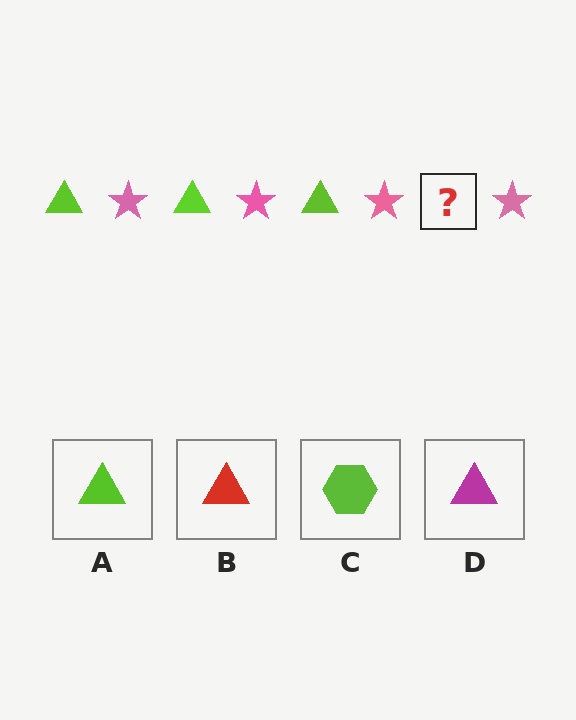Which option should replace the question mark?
Option A.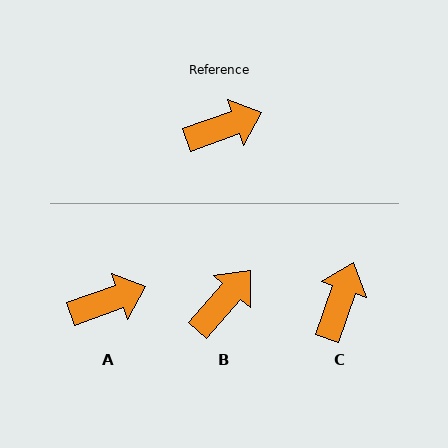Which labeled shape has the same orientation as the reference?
A.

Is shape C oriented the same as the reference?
No, it is off by about 51 degrees.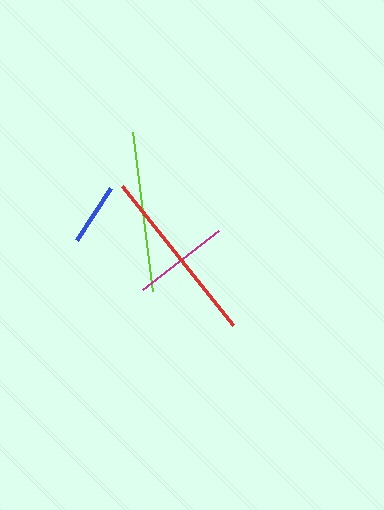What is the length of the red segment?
The red segment is approximately 178 pixels long.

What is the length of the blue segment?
The blue segment is approximately 63 pixels long.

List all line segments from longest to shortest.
From longest to shortest: red, lime, magenta, blue.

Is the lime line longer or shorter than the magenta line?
The lime line is longer than the magenta line.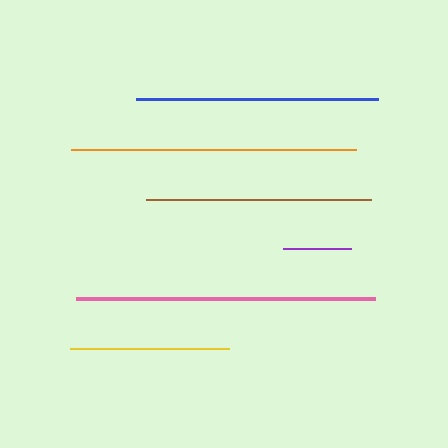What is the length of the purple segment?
The purple segment is approximately 67 pixels long.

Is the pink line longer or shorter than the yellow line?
The pink line is longer than the yellow line.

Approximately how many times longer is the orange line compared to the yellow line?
The orange line is approximately 1.8 times the length of the yellow line.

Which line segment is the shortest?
The purple line is the shortest at approximately 67 pixels.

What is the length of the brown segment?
The brown segment is approximately 224 pixels long.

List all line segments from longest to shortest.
From longest to shortest: pink, orange, blue, brown, yellow, purple.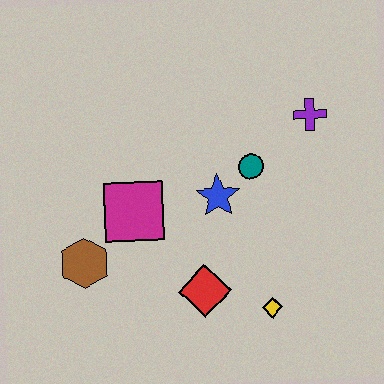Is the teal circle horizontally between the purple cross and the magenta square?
Yes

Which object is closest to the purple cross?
The teal circle is closest to the purple cross.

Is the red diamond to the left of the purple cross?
Yes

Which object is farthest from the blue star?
The brown hexagon is farthest from the blue star.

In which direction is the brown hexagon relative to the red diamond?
The brown hexagon is to the left of the red diamond.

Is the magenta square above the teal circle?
No